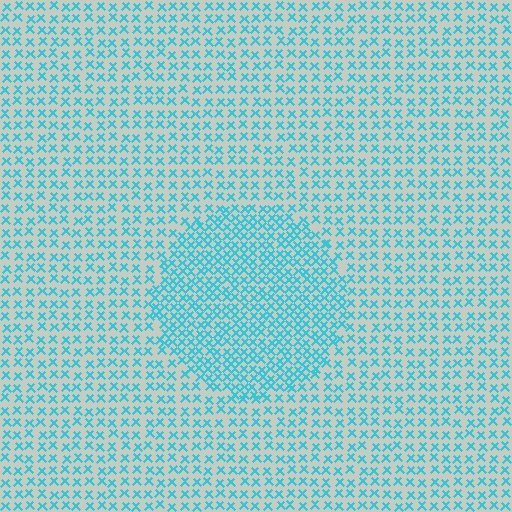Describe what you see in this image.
The image contains small cyan elements arranged at two different densities. A circle-shaped region is visible where the elements are more densely packed than the surrounding area.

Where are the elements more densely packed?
The elements are more densely packed inside the circle boundary.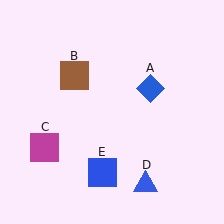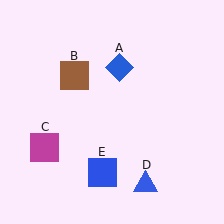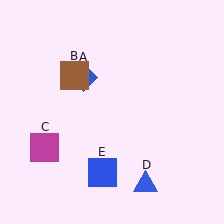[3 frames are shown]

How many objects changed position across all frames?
1 object changed position: blue diamond (object A).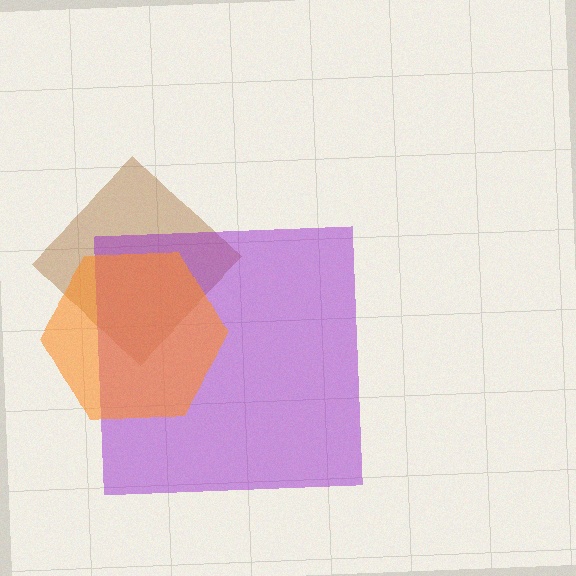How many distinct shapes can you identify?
There are 3 distinct shapes: a brown diamond, a purple square, an orange hexagon.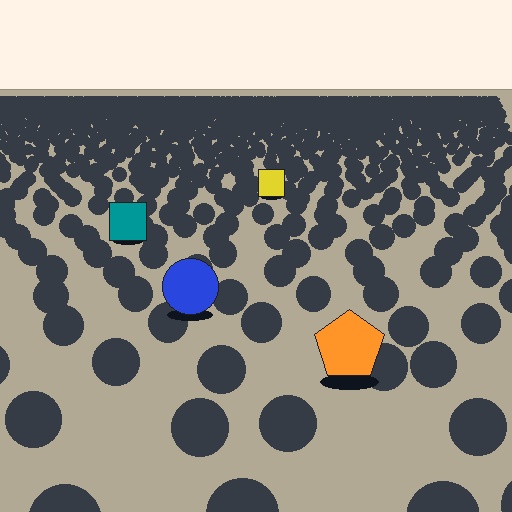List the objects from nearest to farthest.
From nearest to farthest: the orange pentagon, the blue circle, the teal square, the yellow square.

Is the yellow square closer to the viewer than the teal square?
No. The teal square is closer — you can tell from the texture gradient: the ground texture is coarser near it.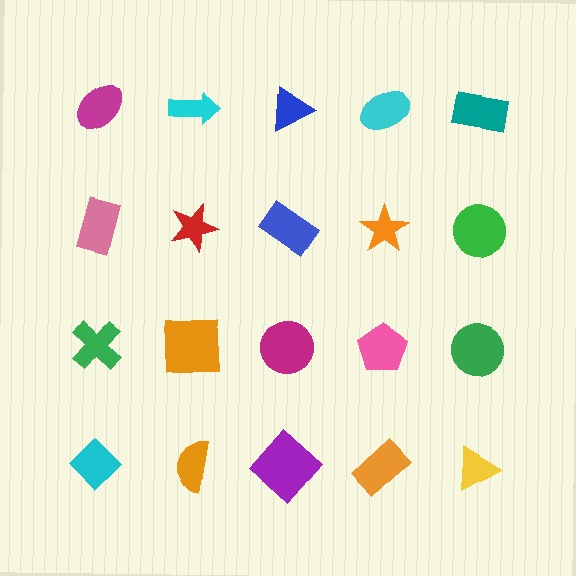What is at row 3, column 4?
A pink pentagon.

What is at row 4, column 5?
A yellow triangle.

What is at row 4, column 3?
A purple diamond.